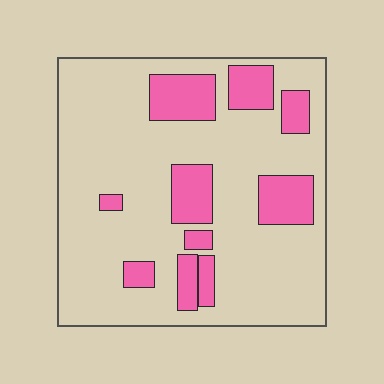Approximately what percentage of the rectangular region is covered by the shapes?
Approximately 20%.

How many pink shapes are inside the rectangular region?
10.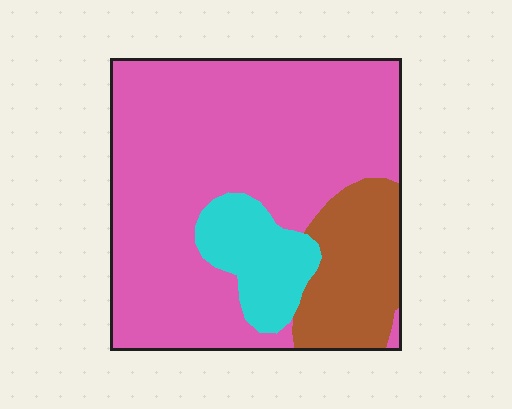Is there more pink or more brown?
Pink.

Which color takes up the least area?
Cyan, at roughly 10%.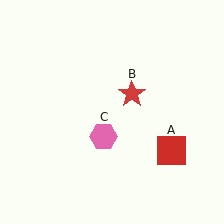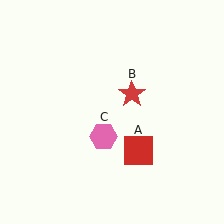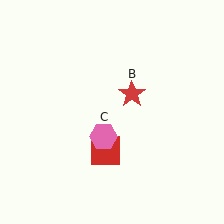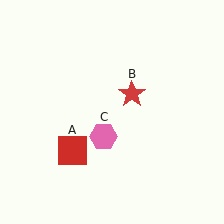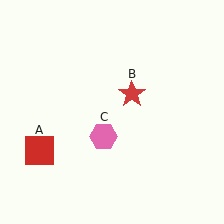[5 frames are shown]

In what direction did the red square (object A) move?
The red square (object A) moved left.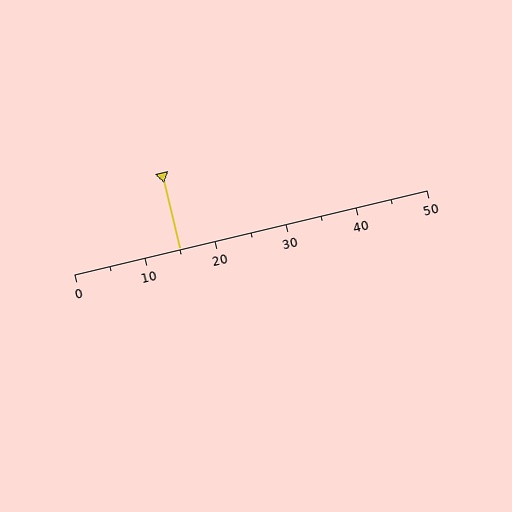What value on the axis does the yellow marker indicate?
The marker indicates approximately 15.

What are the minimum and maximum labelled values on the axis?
The axis runs from 0 to 50.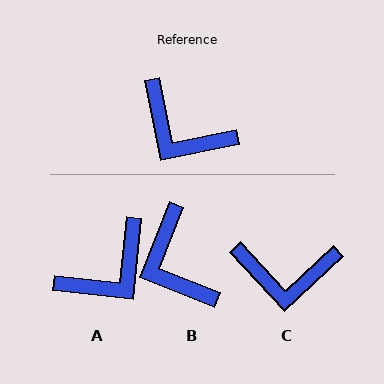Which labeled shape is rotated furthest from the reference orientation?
A, about 73 degrees away.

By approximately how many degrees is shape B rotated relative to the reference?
Approximately 33 degrees clockwise.